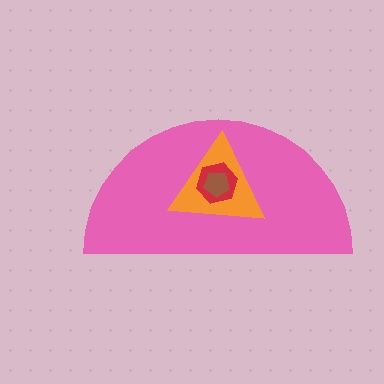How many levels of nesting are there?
4.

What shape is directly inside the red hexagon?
The brown pentagon.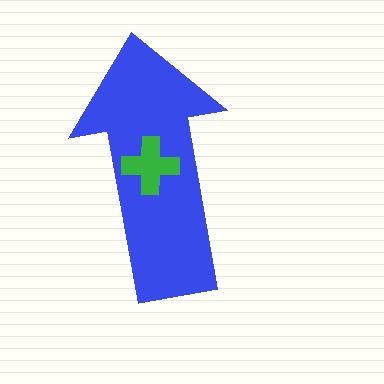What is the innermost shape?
The green cross.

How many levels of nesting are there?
2.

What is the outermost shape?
The blue arrow.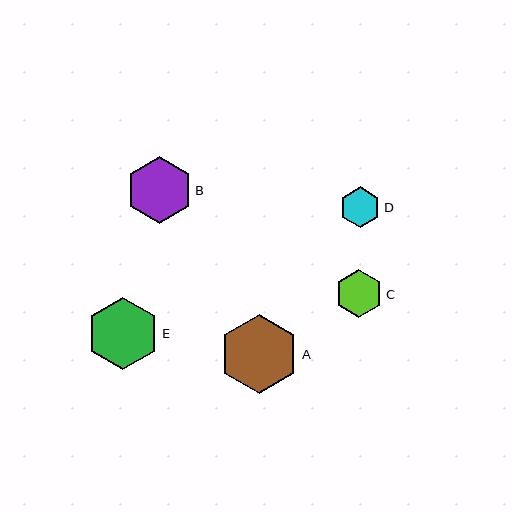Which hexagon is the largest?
Hexagon A is the largest with a size of approximately 80 pixels.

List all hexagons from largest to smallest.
From largest to smallest: A, E, B, C, D.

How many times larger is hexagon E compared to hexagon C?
Hexagon E is approximately 1.5 times the size of hexagon C.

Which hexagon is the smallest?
Hexagon D is the smallest with a size of approximately 41 pixels.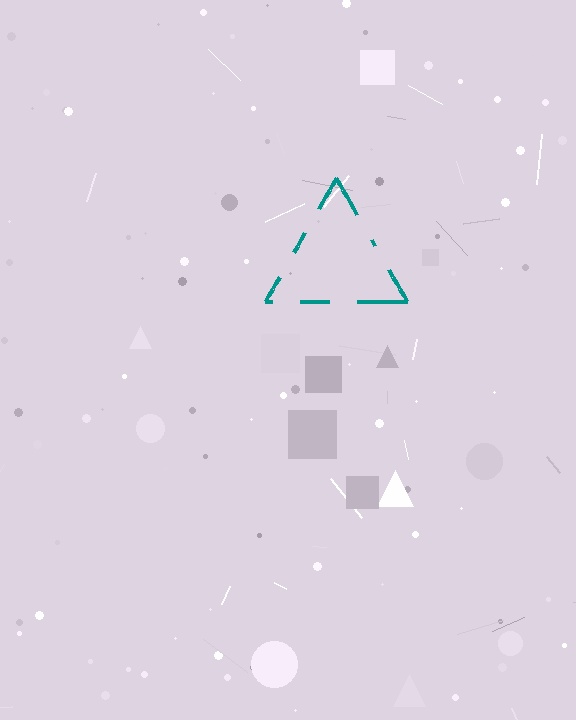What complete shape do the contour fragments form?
The contour fragments form a triangle.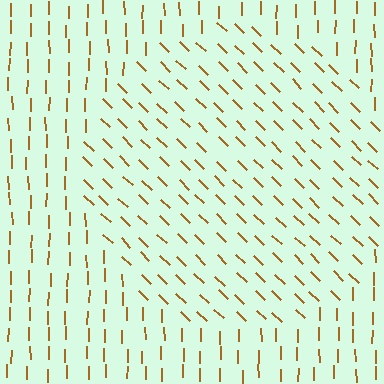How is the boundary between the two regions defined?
The boundary is defined purely by a change in line orientation (approximately 45 degrees difference). All lines are the same color and thickness.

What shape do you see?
I see a circle.